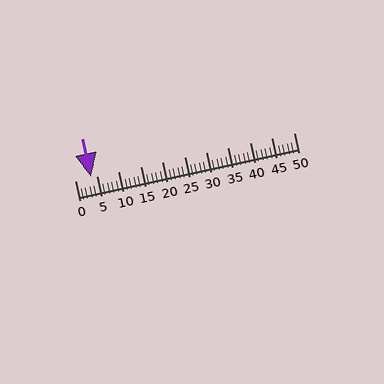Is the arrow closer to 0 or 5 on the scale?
The arrow is closer to 5.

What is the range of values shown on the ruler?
The ruler shows values from 0 to 50.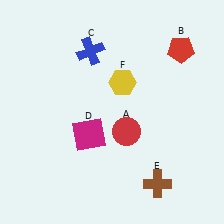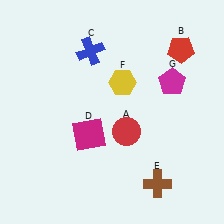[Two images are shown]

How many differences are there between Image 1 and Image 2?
There is 1 difference between the two images.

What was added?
A magenta pentagon (G) was added in Image 2.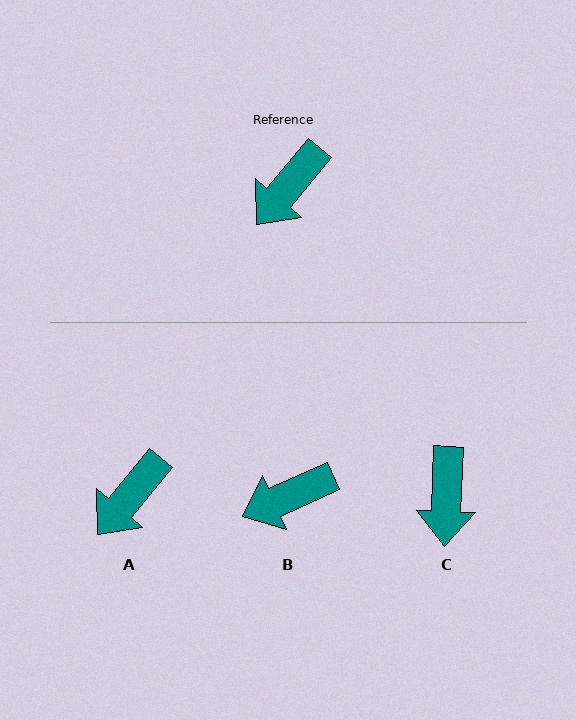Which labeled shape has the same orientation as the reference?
A.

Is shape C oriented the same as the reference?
No, it is off by about 37 degrees.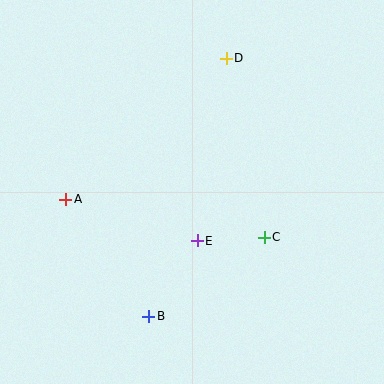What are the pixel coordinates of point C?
Point C is at (264, 237).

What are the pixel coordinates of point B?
Point B is at (149, 316).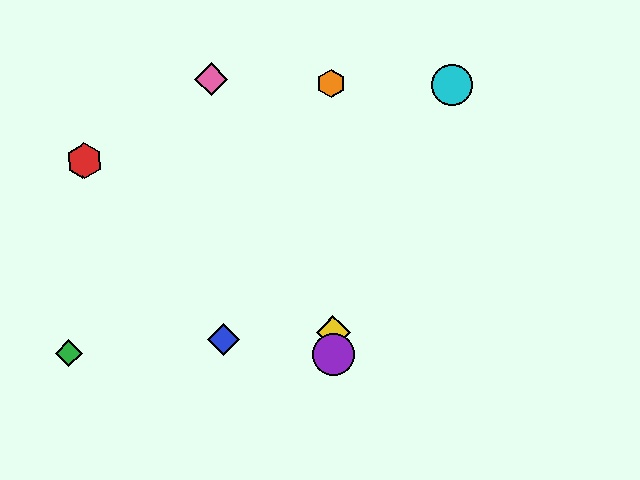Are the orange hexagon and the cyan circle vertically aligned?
No, the orange hexagon is at x≈331 and the cyan circle is at x≈452.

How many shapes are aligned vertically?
3 shapes (the yellow diamond, the purple circle, the orange hexagon) are aligned vertically.